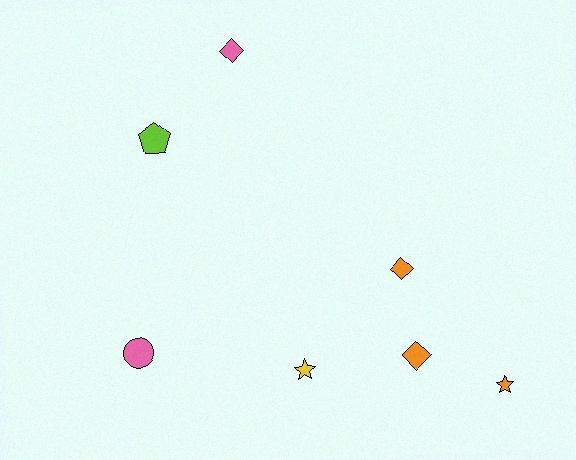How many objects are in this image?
There are 7 objects.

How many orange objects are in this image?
There are 3 orange objects.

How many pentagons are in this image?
There is 1 pentagon.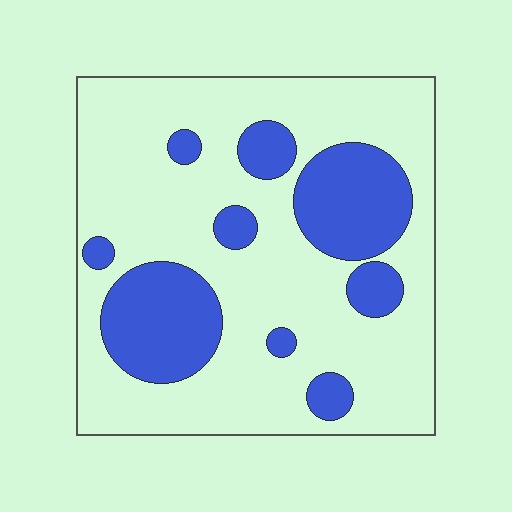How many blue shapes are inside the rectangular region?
9.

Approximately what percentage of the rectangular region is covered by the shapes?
Approximately 25%.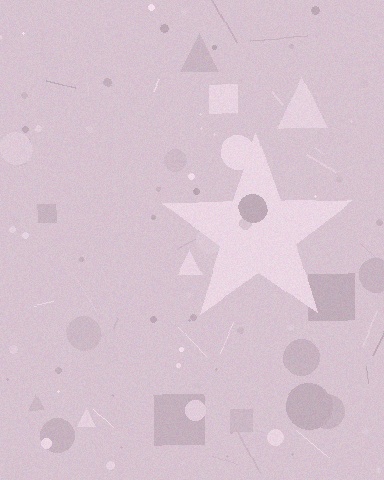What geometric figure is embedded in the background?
A star is embedded in the background.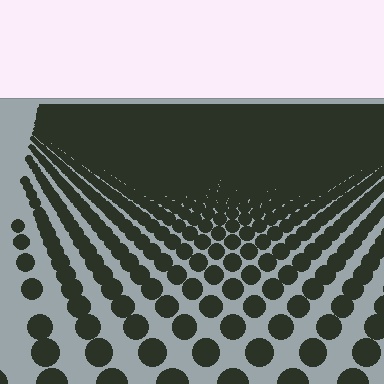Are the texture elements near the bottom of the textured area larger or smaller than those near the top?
Larger. Near the bottom, elements are closer to the viewer and appear at a bigger on-screen size.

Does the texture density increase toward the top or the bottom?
Density increases toward the top.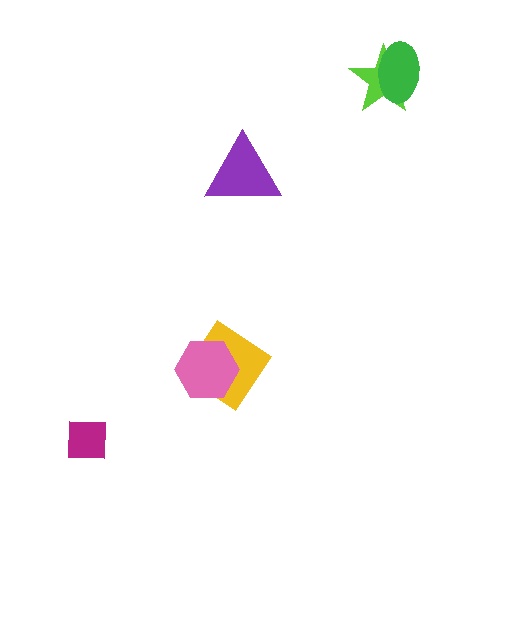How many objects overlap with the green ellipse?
1 object overlaps with the green ellipse.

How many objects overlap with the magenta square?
0 objects overlap with the magenta square.